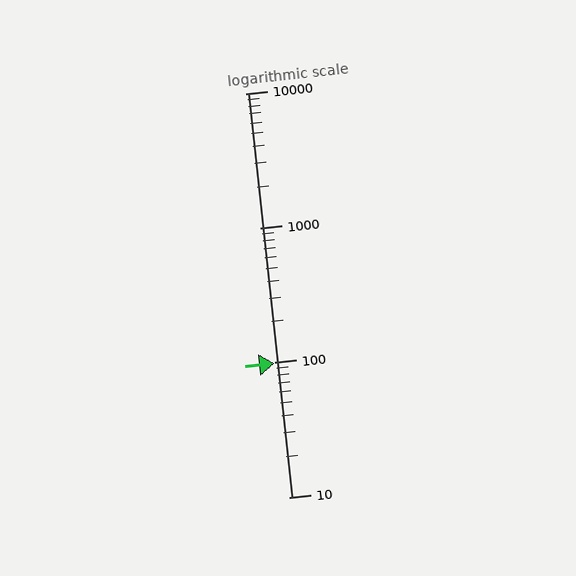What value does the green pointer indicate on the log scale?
The pointer indicates approximately 99.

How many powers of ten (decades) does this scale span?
The scale spans 3 decades, from 10 to 10000.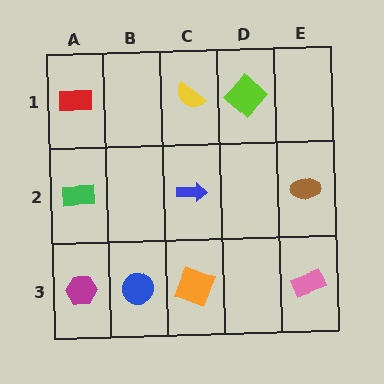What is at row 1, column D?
A lime diamond.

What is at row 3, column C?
An orange square.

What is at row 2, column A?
A green rectangle.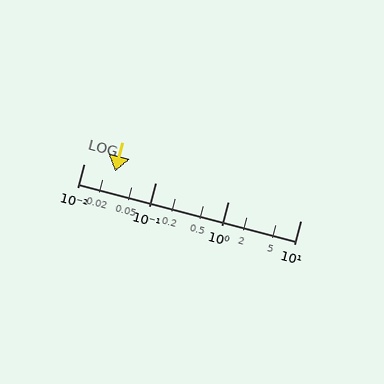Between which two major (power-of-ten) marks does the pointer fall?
The pointer is between 0.01 and 0.1.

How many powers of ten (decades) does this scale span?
The scale spans 3 decades, from 0.01 to 10.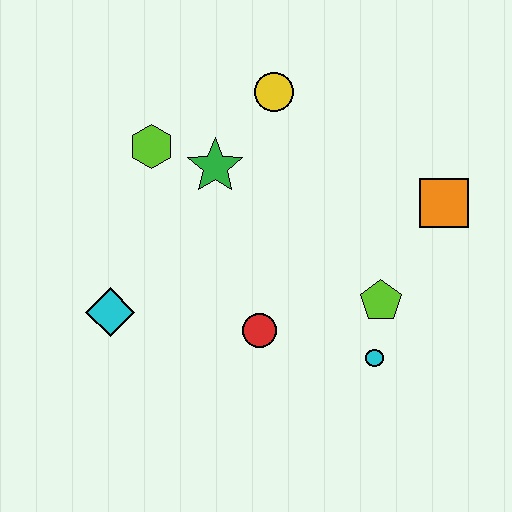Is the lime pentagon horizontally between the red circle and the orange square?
Yes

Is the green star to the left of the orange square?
Yes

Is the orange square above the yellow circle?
No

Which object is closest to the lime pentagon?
The cyan circle is closest to the lime pentagon.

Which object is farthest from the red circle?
The yellow circle is farthest from the red circle.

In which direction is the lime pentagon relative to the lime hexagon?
The lime pentagon is to the right of the lime hexagon.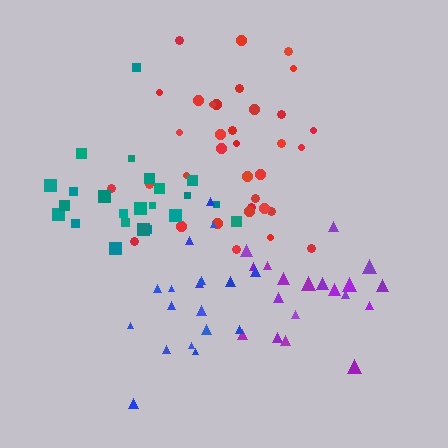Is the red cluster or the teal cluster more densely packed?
Red.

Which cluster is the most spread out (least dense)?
Blue.